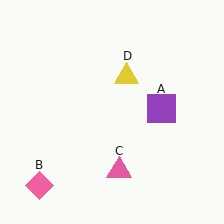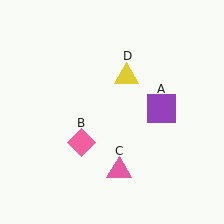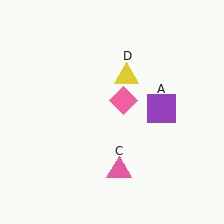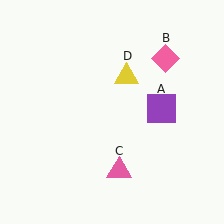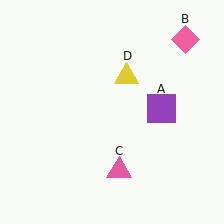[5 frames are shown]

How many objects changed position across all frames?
1 object changed position: pink diamond (object B).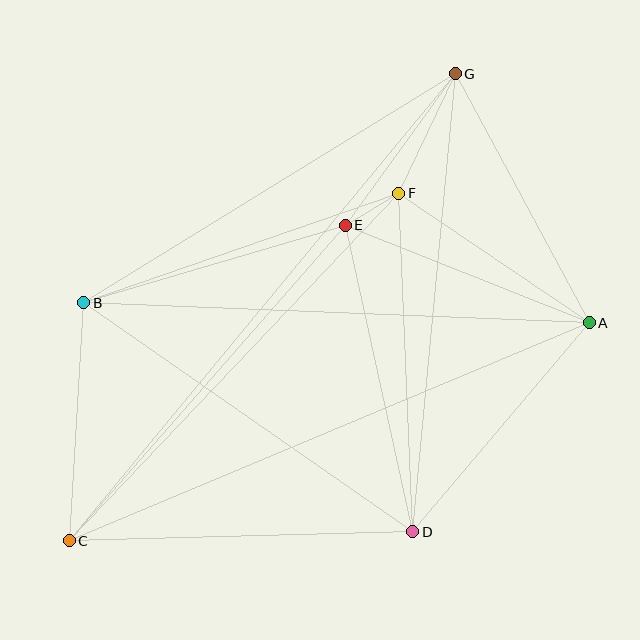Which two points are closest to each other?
Points E and F are closest to each other.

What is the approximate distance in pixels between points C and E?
The distance between C and E is approximately 419 pixels.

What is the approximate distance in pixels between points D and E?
The distance between D and E is approximately 314 pixels.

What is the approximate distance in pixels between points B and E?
The distance between B and E is approximately 273 pixels.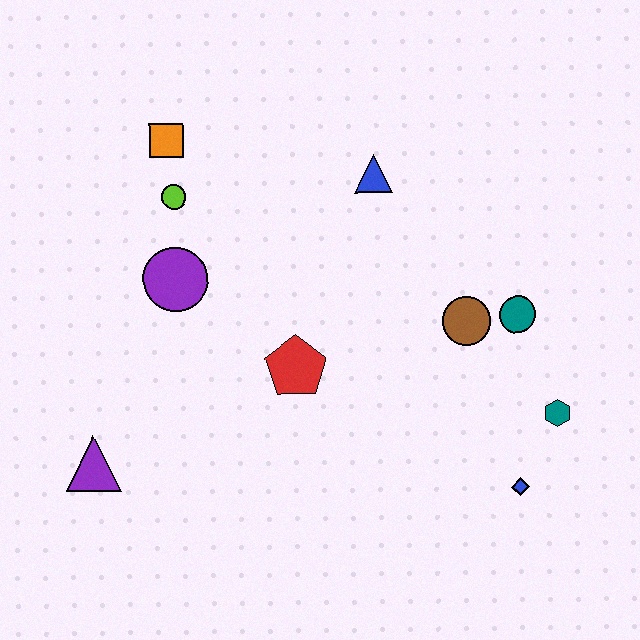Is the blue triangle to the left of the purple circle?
No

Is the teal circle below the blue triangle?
Yes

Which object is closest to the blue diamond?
The teal hexagon is closest to the blue diamond.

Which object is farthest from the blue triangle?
The purple triangle is farthest from the blue triangle.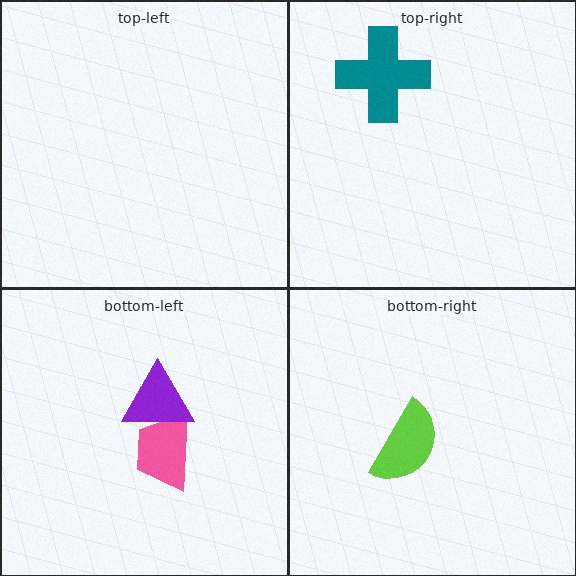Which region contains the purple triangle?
The bottom-left region.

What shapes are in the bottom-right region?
The lime semicircle.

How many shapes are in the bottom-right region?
1.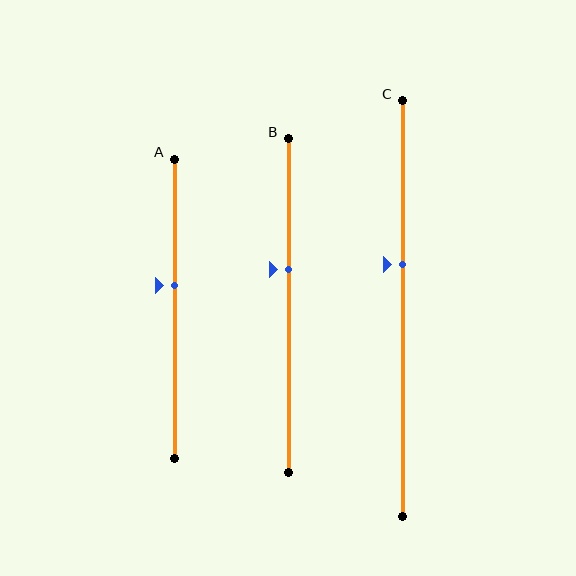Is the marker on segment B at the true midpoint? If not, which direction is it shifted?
No, the marker on segment B is shifted upward by about 11% of the segment length.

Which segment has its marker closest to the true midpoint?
Segment A has its marker closest to the true midpoint.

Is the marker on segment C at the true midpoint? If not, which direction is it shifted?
No, the marker on segment C is shifted upward by about 10% of the segment length.